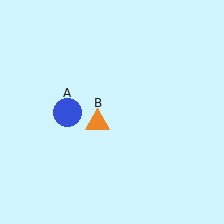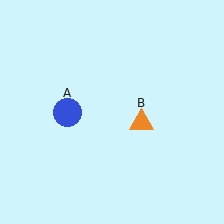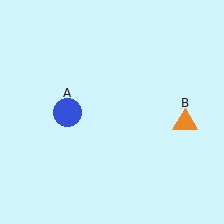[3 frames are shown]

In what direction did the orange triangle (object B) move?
The orange triangle (object B) moved right.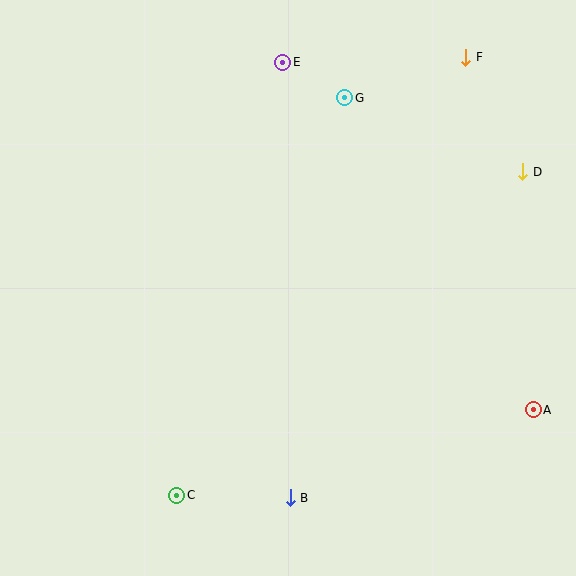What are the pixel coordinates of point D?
Point D is at (523, 172).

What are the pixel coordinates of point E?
Point E is at (283, 62).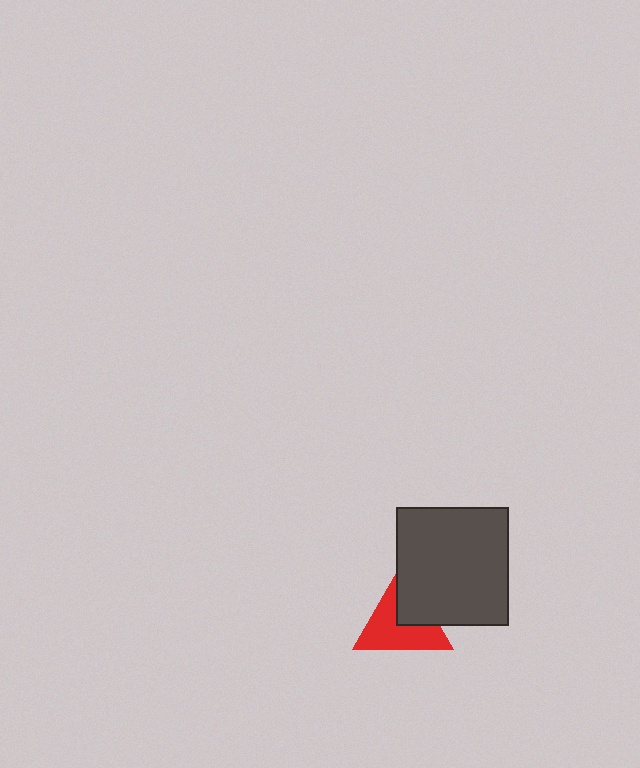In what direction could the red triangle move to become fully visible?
The red triangle could move toward the lower-left. That would shift it out from behind the dark gray rectangle entirely.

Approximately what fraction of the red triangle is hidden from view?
Roughly 36% of the red triangle is hidden behind the dark gray rectangle.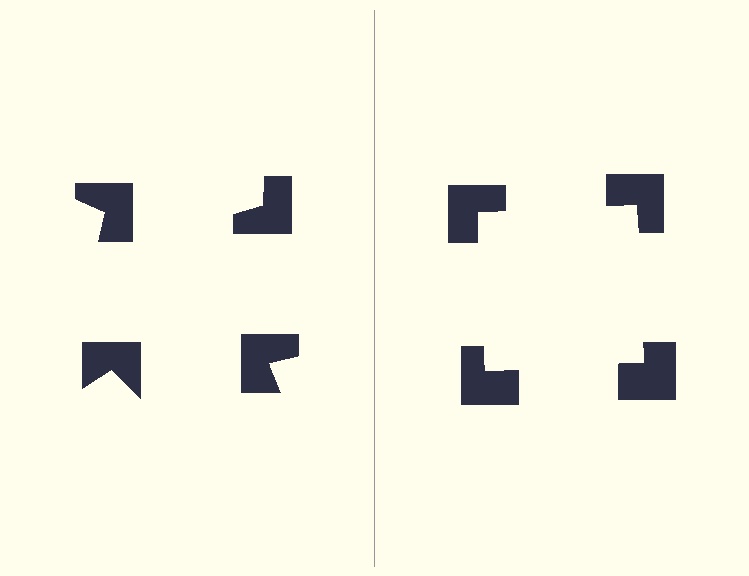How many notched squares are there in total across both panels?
8 — 4 on each side.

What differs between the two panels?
The notched squares are positioned identically on both sides; only the wedge orientations differ. On the right they align to a square; on the left they are misaligned.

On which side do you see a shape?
An illusory square appears on the right side. On the left side the wedge cuts are rotated, so no coherent shape forms.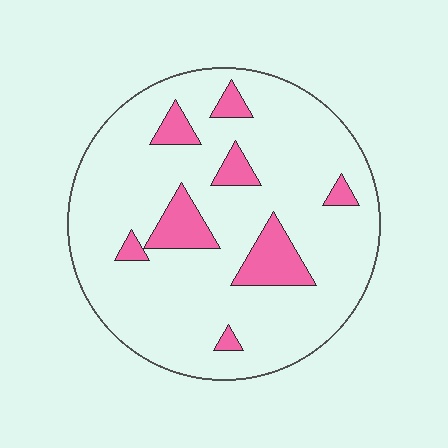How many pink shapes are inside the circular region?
8.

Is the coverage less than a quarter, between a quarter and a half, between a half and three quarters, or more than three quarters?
Less than a quarter.